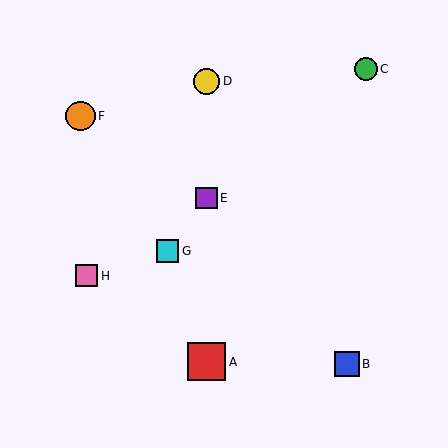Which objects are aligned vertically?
Objects A, D, E are aligned vertically.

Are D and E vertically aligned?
Yes, both are at x≈207.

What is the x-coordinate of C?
Object C is at x≈366.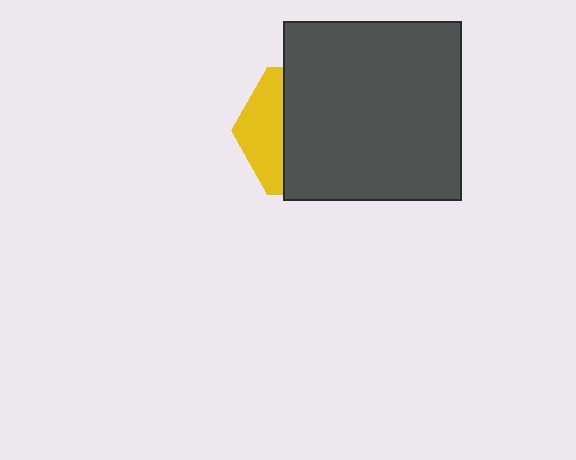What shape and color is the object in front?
The object in front is a dark gray square.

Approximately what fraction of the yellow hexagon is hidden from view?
Roughly 69% of the yellow hexagon is hidden behind the dark gray square.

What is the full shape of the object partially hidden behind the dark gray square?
The partially hidden object is a yellow hexagon.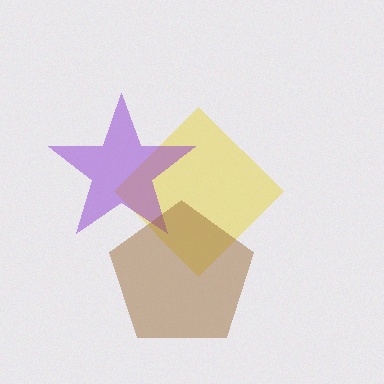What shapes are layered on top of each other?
The layered shapes are: a yellow diamond, a purple star, a brown pentagon.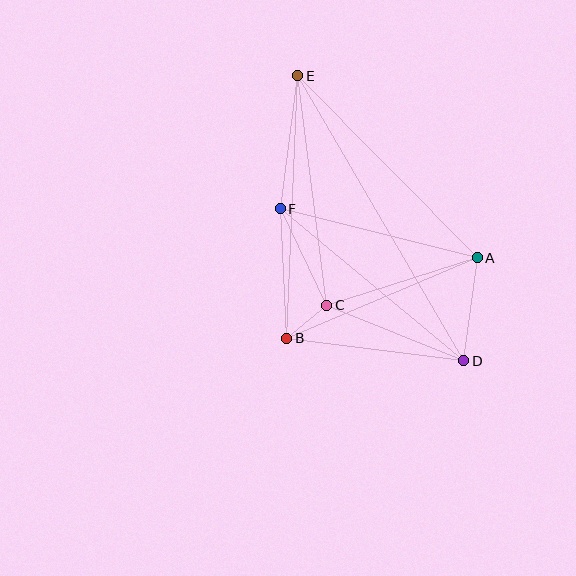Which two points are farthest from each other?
Points D and E are farthest from each other.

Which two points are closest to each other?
Points B and C are closest to each other.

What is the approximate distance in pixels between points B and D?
The distance between B and D is approximately 178 pixels.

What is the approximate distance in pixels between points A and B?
The distance between A and B is approximately 207 pixels.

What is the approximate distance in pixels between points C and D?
The distance between C and D is approximately 148 pixels.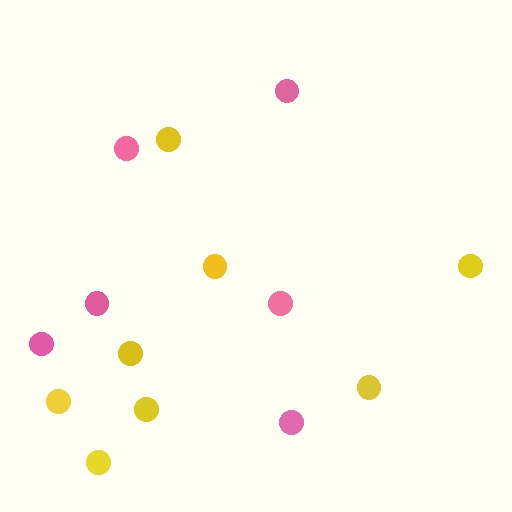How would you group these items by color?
There are 2 groups: one group of yellow circles (8) and one group of pink circles (6).